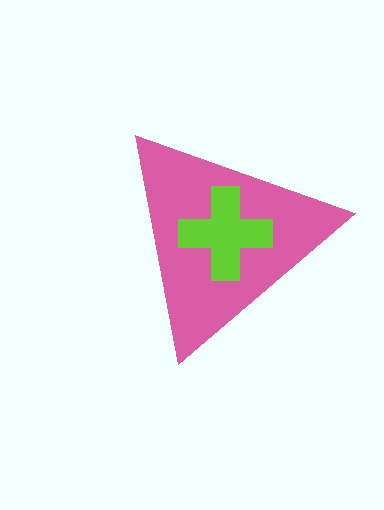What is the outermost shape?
The pink triangle.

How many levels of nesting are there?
2.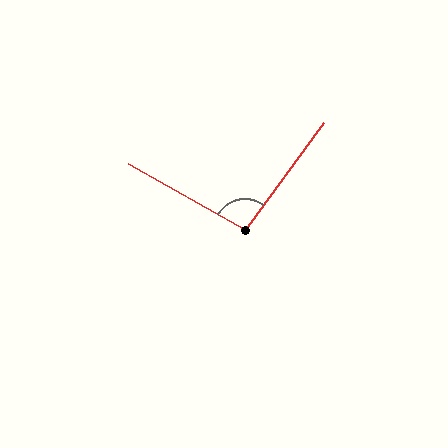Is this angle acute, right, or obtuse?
It is obtuse.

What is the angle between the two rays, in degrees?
Approximately 96 degrees.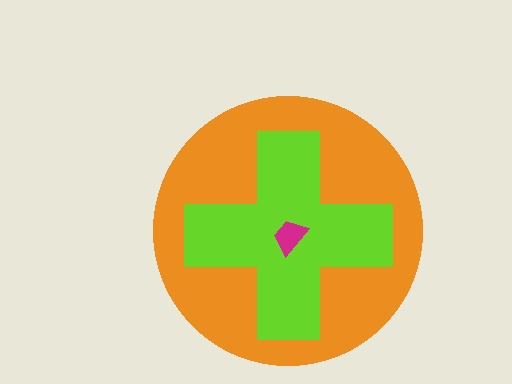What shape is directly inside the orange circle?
The lime cross.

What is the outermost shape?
The orange circle.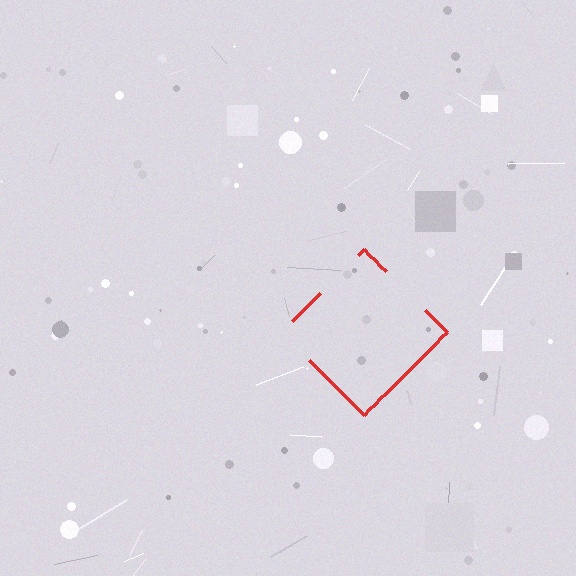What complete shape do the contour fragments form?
The contour fragments form a diamond.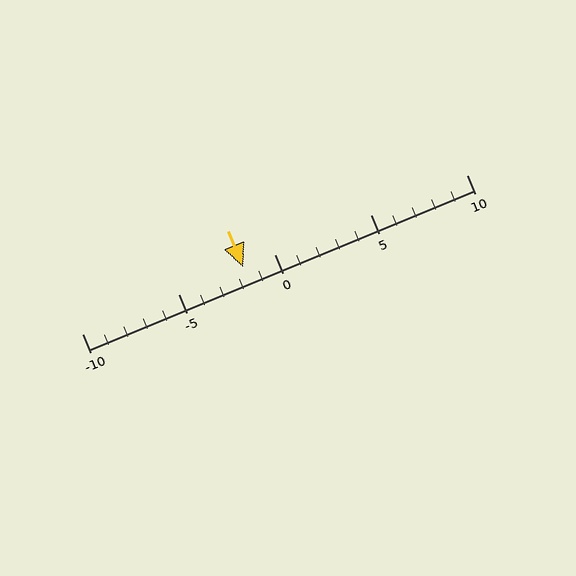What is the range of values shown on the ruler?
The ruler shows values from -10 to 10.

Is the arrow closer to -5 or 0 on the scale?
The arrow is closer to 0.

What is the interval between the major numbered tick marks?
The major tick marks are spaced 5 units apart.